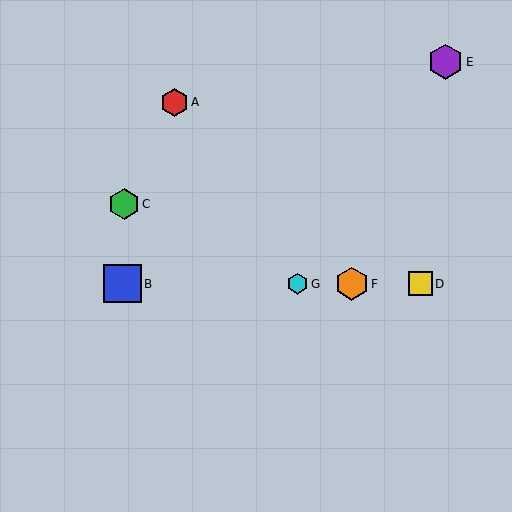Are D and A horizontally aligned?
No, D is at y≈284 and A is at y≈102.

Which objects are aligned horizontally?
Objects B, D, F, G are aligned horizontally.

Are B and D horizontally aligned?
Yes, both are at y≈284.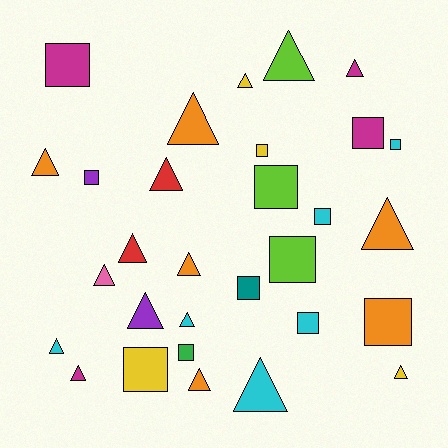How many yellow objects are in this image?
There are 4 yellow objects.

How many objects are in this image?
There are 30 objects.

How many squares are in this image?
There are 13 squares.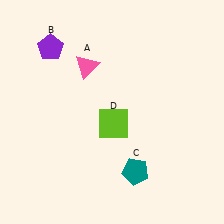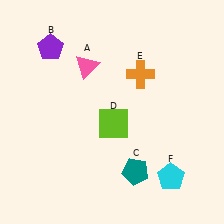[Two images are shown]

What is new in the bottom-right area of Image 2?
A cyan pentagon (F) was added in the bottom-right area of Image 2.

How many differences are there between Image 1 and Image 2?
There are 2 differences between the two images.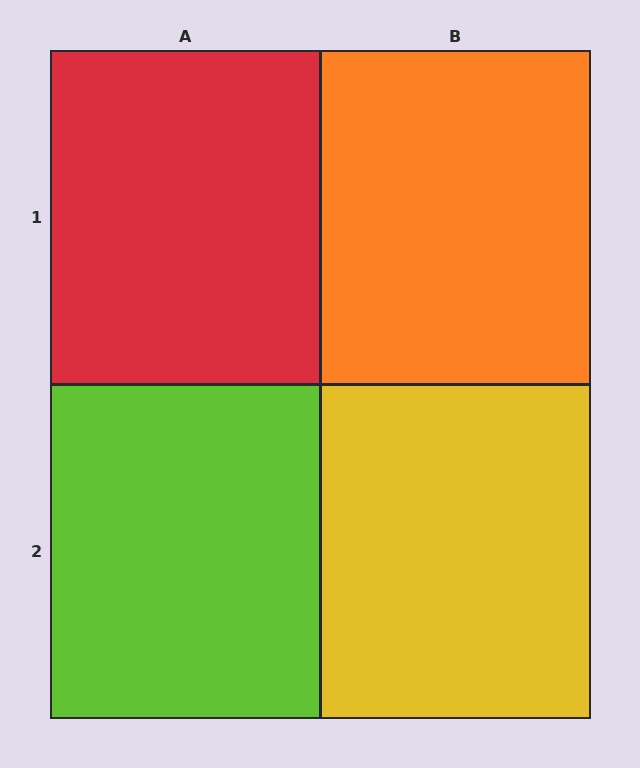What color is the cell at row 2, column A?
Lime.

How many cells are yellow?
1 cell is yellow.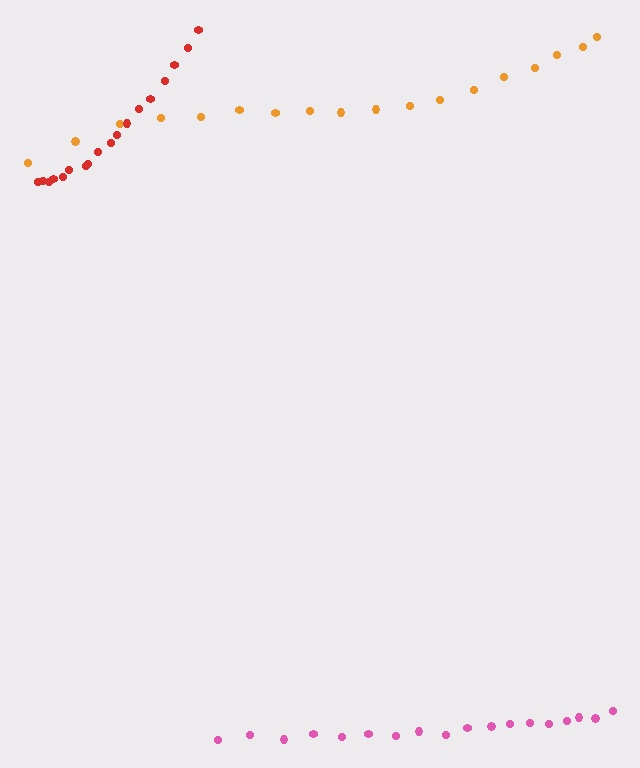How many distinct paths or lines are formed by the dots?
There are 3 distinct paths.